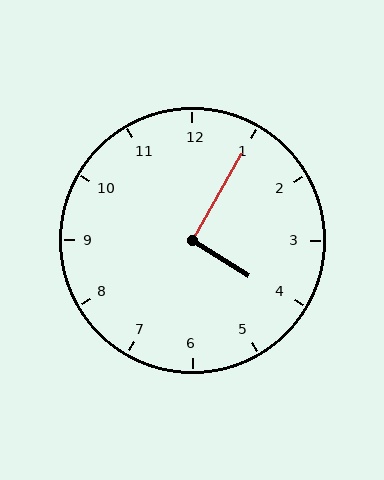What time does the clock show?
4:05.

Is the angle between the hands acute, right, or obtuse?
It is right.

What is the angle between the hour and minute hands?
Approximately 92 degrees.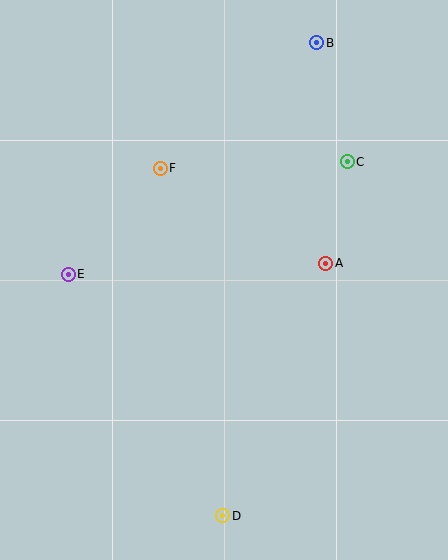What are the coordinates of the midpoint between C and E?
The midpoint between C and E is at (208, 218).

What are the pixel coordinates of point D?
Point D is at (223, 516).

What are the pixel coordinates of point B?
Point B is at (317, 43).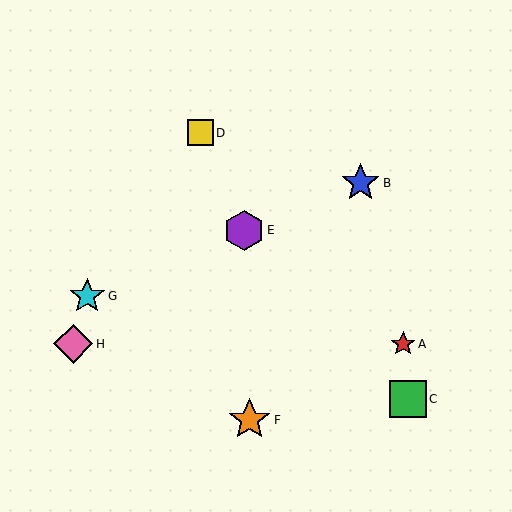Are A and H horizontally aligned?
Yes, both are at y≈344.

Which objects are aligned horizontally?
Objects A, H are aligned horizontally.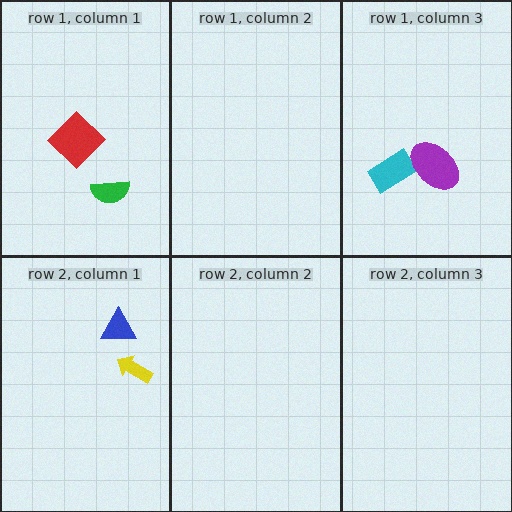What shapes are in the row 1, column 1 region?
The green semicircle, the red diamond.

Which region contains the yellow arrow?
The row 2, column 1 region.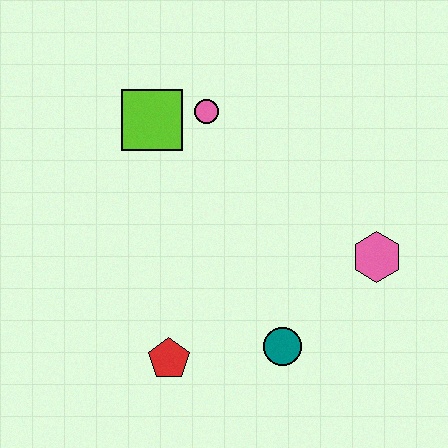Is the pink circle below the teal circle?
No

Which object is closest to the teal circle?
The red pentagon is closest to the teal circle.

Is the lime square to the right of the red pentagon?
No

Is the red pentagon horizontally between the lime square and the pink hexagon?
Yes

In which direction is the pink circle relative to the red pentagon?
The pink circle is above the red pentagon.